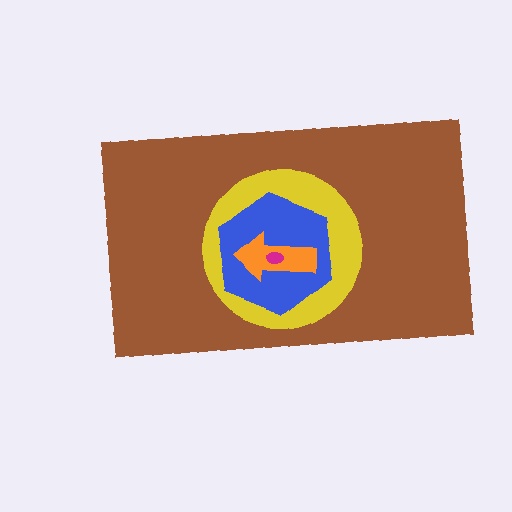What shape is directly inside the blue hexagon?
The orange arrow.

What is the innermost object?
The magenta ellipse.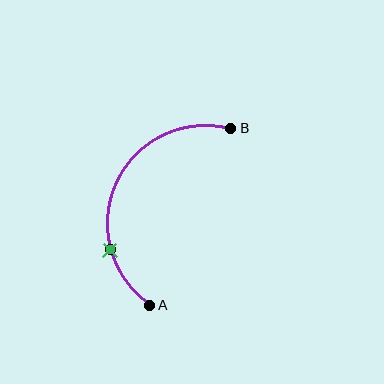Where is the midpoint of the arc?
The arc midpoint is the point on the curve farthest from the straight line joining A and B. It sits to the left of that line.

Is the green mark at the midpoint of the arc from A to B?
No. The green mark lies on the arc but is closer to endpoint A. The arc midpoint would be at the point on the curve equidistant along the arc from both A and B.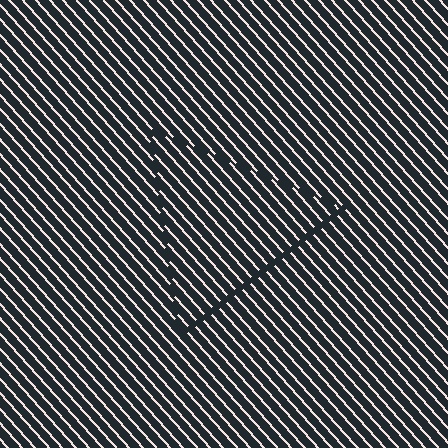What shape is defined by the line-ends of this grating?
An illusory triangle. The interior of the shape contains the same grating, shifted by half a period — the contour is defined by the phase discontinuity where line-ends from the inner and outer gratings abut.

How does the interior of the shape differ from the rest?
The interior of the shape contains the same grating, shifted by half a period — the contour is defined by the phase discontinuity where line-ends from the inner and outer gratings abut.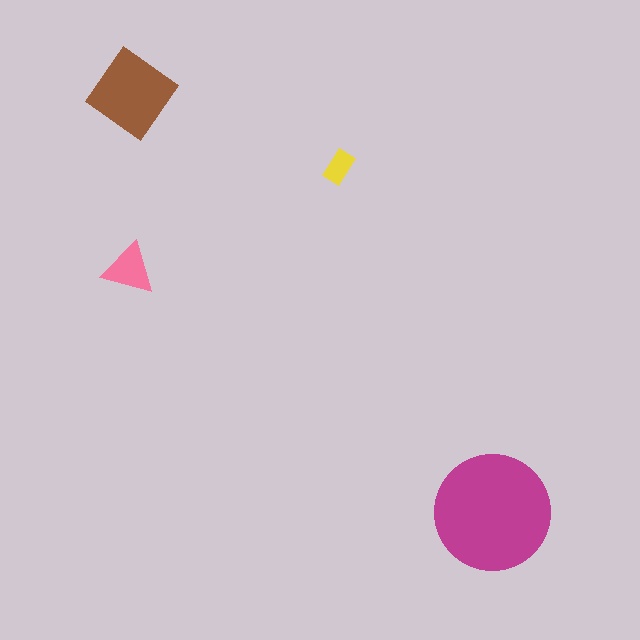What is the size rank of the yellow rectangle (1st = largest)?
4th.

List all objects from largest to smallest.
The magenta circle, the brown diamond, the pink triangle, the yellow rectangle.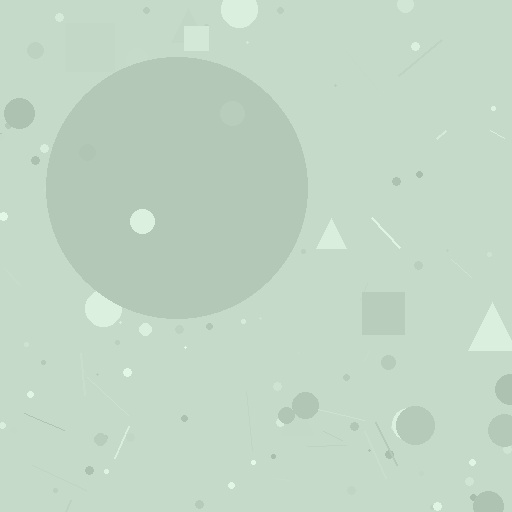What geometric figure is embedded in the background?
A circle is embedded in the background.